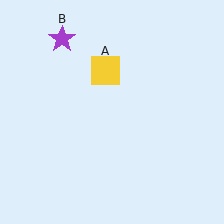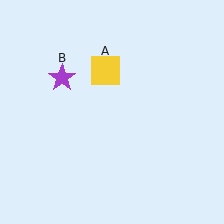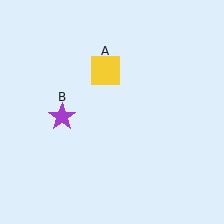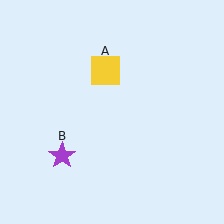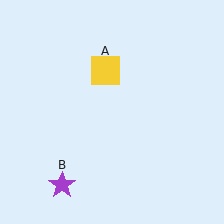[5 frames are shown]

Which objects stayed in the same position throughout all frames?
Yellow square (object A) remained stationary.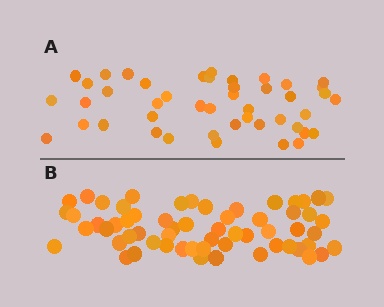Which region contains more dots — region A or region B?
Region B (the bottom region) has more dots.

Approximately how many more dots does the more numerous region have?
Region B has approximately 15 more dots than region A.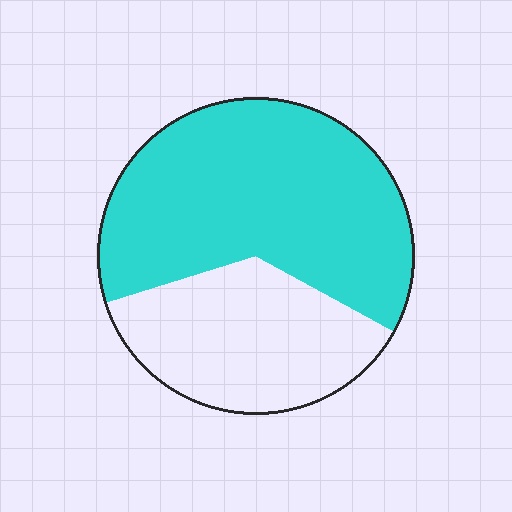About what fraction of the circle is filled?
About five eighths (5/8).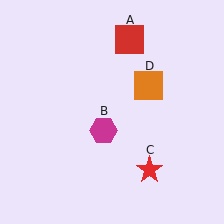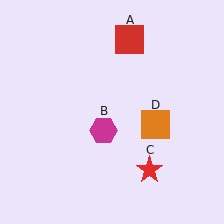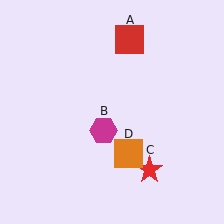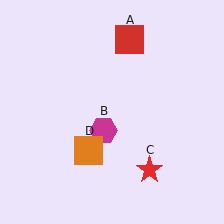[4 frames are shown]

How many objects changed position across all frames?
1 object changed position: orange square (object D).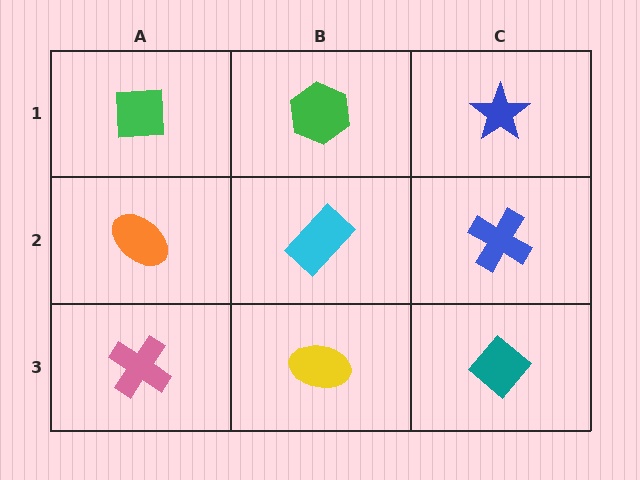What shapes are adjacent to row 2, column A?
A green square (row 1, column A), a pink cross (row 3, column A), a cyan rectangle (row 2, column B).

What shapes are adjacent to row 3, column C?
A blue cross (row 2, column C), a yellow ellipse (row 3, column B).